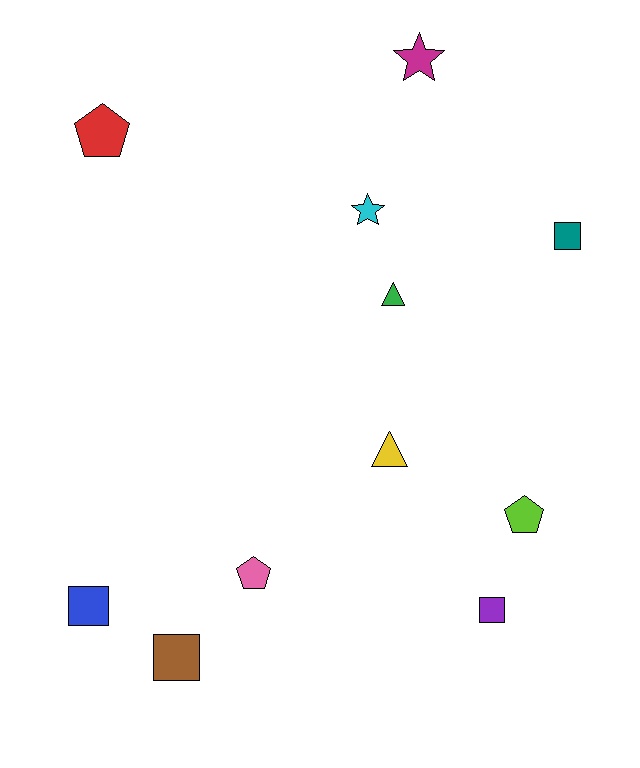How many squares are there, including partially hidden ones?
There are 4 squares.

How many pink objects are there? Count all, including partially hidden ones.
There is 1 pink object.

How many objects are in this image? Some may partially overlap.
There are 11 objects.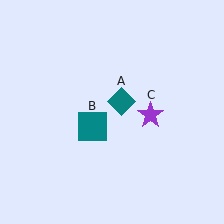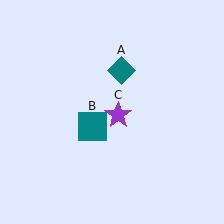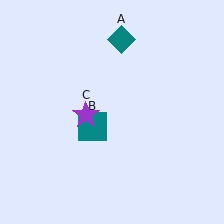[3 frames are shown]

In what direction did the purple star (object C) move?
The purple star (object C) moved left.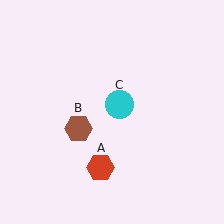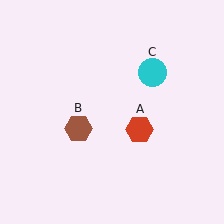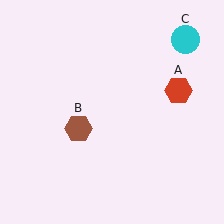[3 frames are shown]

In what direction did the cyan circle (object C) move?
The cyan circle (object C) moved up and to the right.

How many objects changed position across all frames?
2 objects changed position: red hexagon (object A), cyan circle (object C).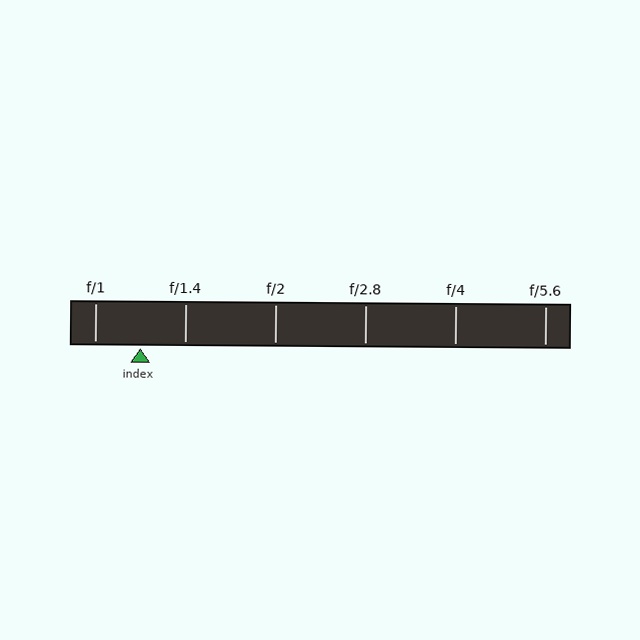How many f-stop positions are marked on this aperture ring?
There are 6 f-stop positions marked.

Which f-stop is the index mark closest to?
The index mark is closest to f/1.4.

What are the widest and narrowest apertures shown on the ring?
The widest aperture shown is f/1 and the narrowest is f/5.6.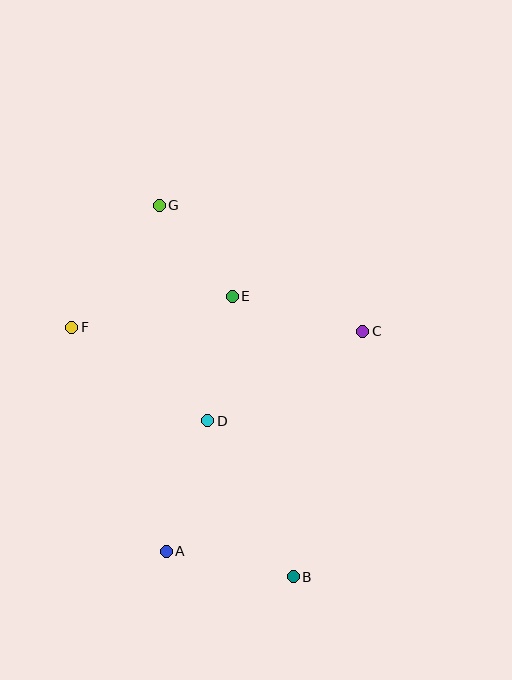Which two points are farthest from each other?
Points B and G are farthest from each other.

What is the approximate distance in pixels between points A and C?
The distance between A and C is approximately 295 pixels.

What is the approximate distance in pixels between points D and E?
The distance between D and E is approximately 127 pixels.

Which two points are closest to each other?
Points E and G are closest to each other.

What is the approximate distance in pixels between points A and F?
The distance between A and F is approximately 243 pixels.